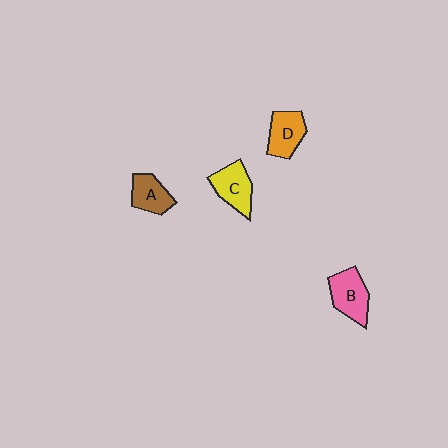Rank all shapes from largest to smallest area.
From largest to smallest: B (pink), C (yellow), D (orange), A (brown).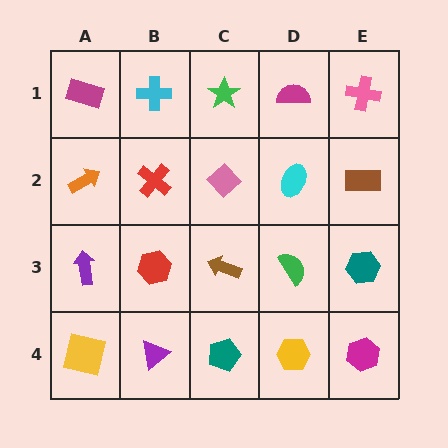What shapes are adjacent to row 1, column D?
A cyan ellipse (row 2, column D), a green star (row 1, column C), a pink cross (row 1, column E).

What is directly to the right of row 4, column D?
A magenta hexagon.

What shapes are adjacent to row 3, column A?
An orange arrow (row 2, column A), a yellow square (row 4, column A), a red hexagon (row 3, column B).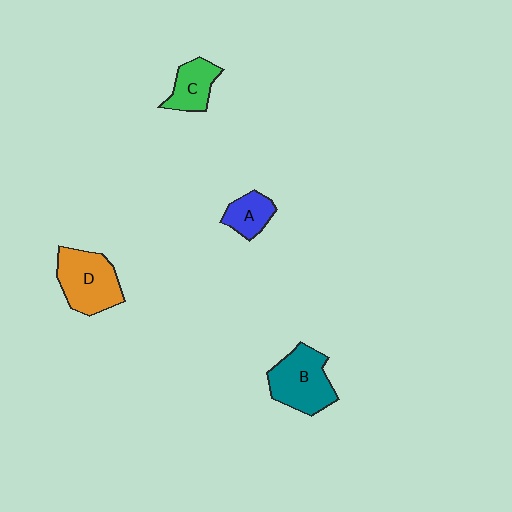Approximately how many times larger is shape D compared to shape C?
Approximately 1.6 times.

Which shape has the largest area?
Shape D (orange).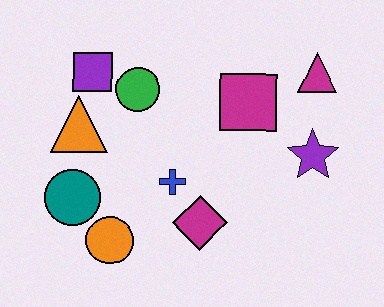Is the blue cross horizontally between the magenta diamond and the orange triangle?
Yes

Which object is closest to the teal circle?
The orange circle is closest to the teal circle.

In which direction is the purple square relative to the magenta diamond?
The purple square is above the magenta diamond.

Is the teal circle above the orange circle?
Yes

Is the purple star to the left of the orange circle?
No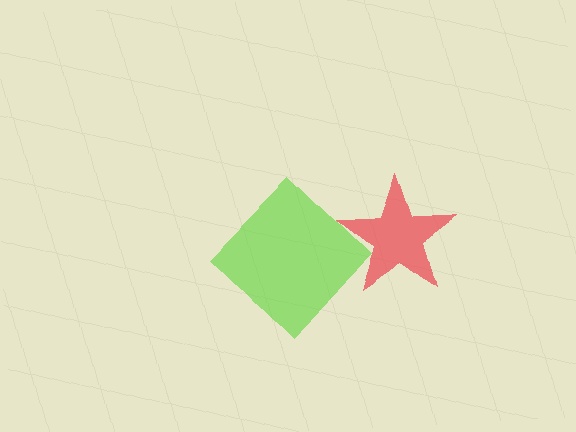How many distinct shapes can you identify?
There are 2 distinct shapes: a red star, a lime diamond.